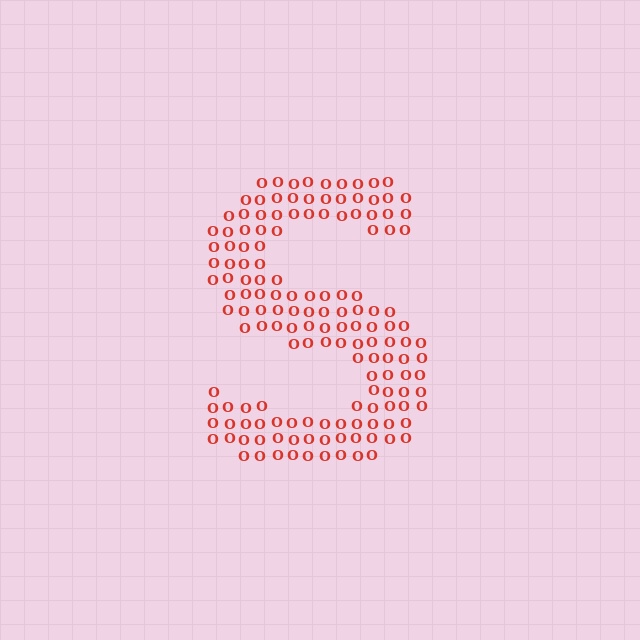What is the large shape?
The large shape is the letter S.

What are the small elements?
The small elements are letter O's.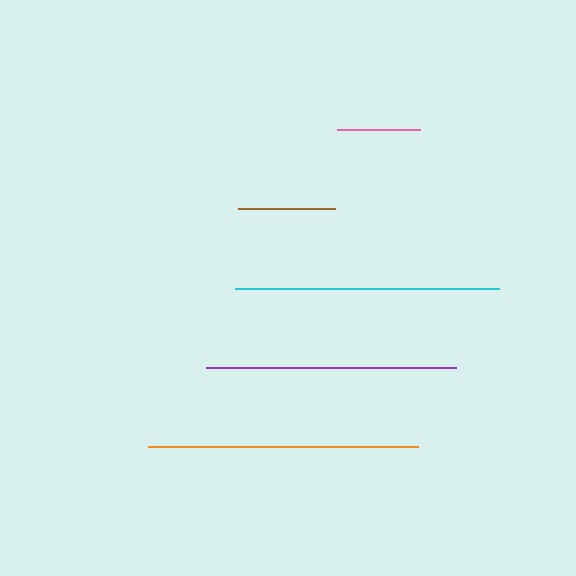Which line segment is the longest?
The orange line is the longest at approximately 270 pixels.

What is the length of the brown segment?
The brown segment is approximately 97 pixels long.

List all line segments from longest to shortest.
From longest to shortest: orange, cyan, purple, brown, pink.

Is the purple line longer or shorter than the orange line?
The orange line is longer than the purple line.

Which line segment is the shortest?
The pink line is the shortest at approximately 83 pixels.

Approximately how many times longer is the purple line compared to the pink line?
The purple line is approximately 3.0 times the length of the pink line.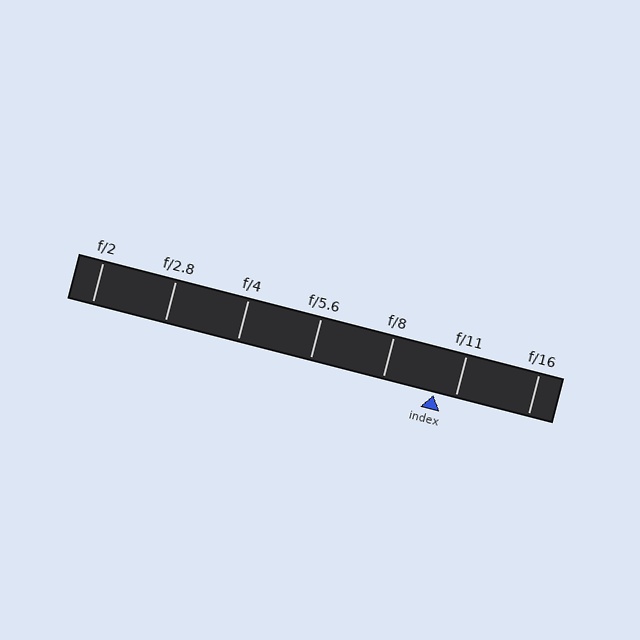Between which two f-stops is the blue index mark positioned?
The index mark is between f/8 and f/11.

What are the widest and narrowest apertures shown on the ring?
The widest aperture shown is f/2 and the narrowest is f/16.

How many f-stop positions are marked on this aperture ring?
There are 7 f-stop positions marked.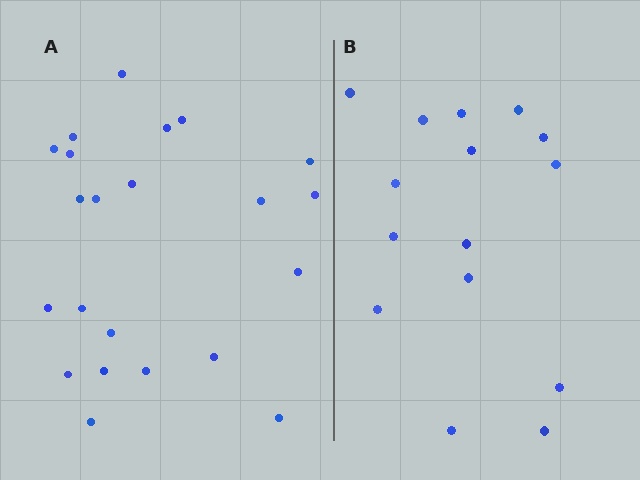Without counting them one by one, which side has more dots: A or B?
Region A (the left region) has more dots.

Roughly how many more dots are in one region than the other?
Region A has roughly 8 or so more dots than region B.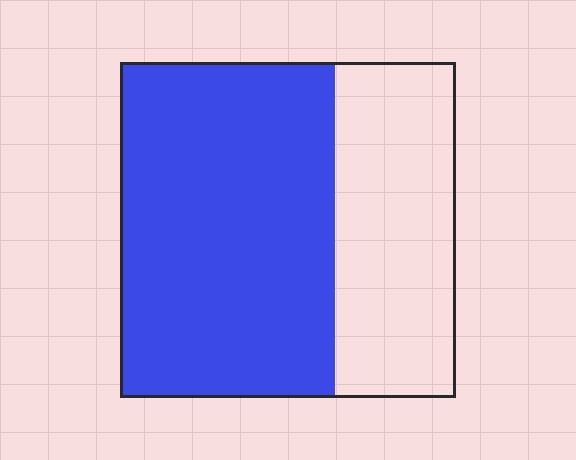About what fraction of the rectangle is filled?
About five eighths (5/8).